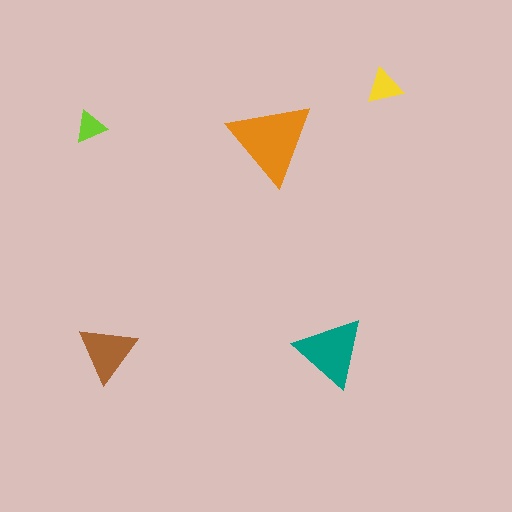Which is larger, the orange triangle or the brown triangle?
The orange one.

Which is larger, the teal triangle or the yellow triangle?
The teal one.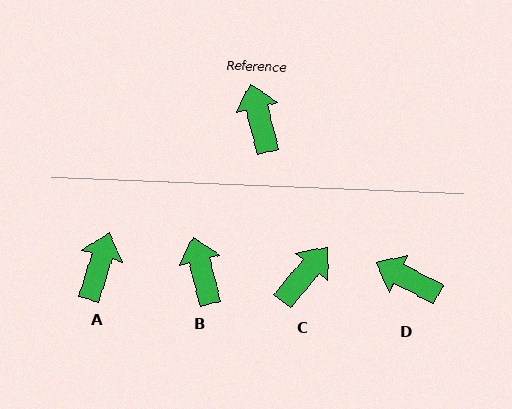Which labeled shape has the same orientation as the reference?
B.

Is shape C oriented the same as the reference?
No, it is off by about 55 degrees.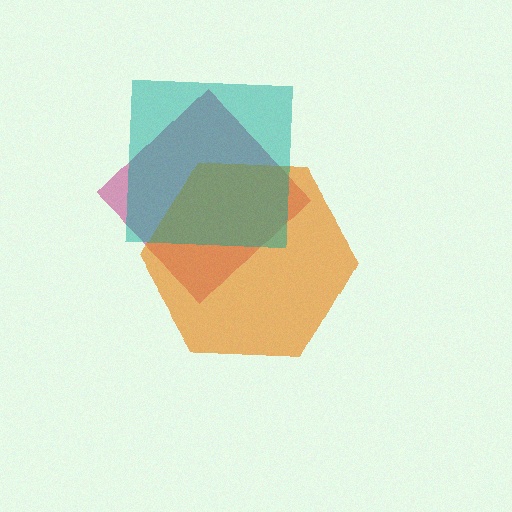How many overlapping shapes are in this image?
There are 3 overlapping shapes in the image.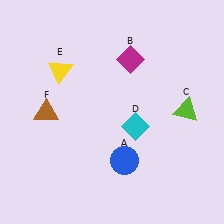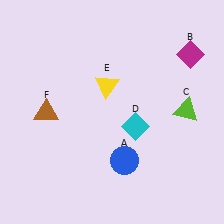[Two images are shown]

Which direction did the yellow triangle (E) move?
The yellow triangle (E) moved right.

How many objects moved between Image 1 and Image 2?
2 objects moved between the two images.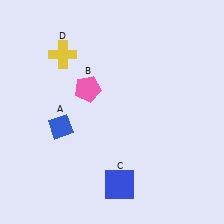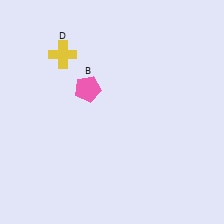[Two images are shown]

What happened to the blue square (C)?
The blue square (C) was removed in Image 2. It was in the bottom-right area of Image 1.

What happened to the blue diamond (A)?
The blue diamond (A) was removed in Image 2. It was in the bottom-left area of Image 1.